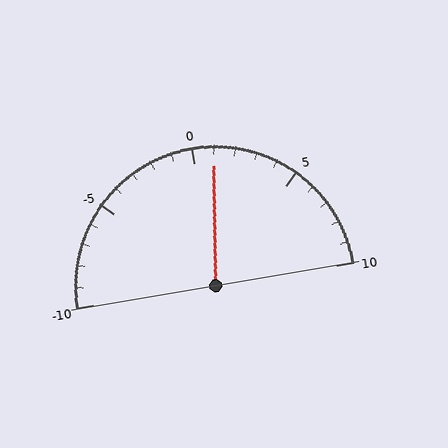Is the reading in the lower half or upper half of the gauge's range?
The reading is in the upper half of the range (-10 to 10).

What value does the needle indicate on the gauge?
The needle indicates approximately 1.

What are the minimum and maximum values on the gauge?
The gauge ranges from -10 to 10.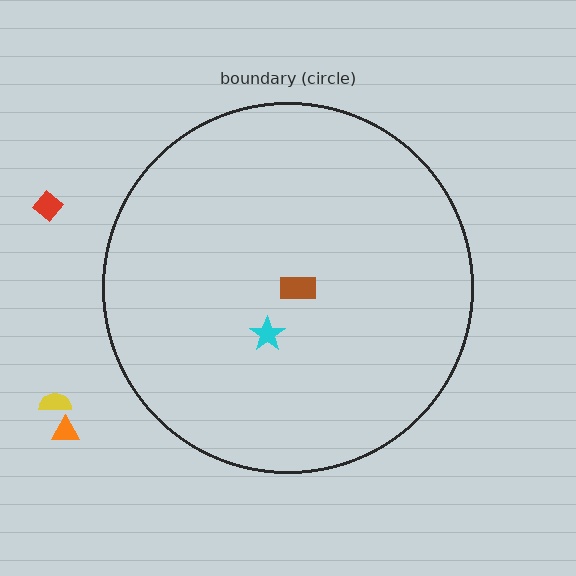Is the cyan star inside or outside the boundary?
Inside.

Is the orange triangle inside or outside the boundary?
Outside.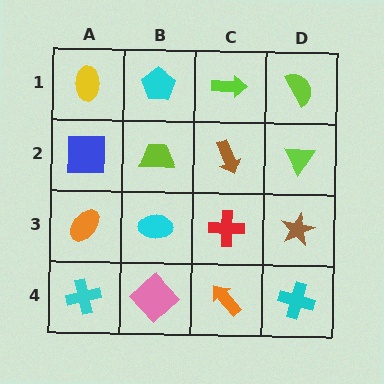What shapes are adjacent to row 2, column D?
A lime semicircle (row 1, column D), a brown star (row 3, column D), a brown arrow (row 2, column C).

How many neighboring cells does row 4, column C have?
3.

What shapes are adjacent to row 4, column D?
A brown star (row 3, column D), an orange arrow (row 4, column C).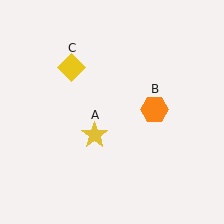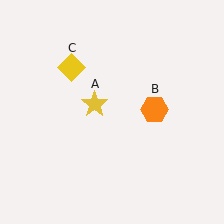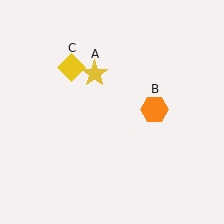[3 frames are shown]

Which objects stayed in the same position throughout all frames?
Orange hexagon (object B) and yellow diamond (object C) remained stationary.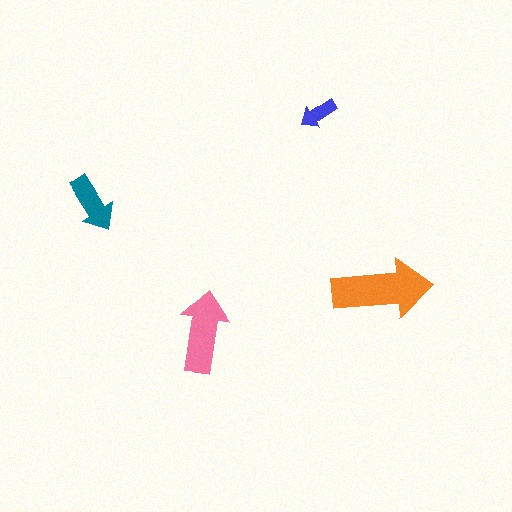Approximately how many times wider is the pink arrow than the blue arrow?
About 2 times wider.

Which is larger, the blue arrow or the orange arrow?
The orange one.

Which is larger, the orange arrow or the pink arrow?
The orange one.